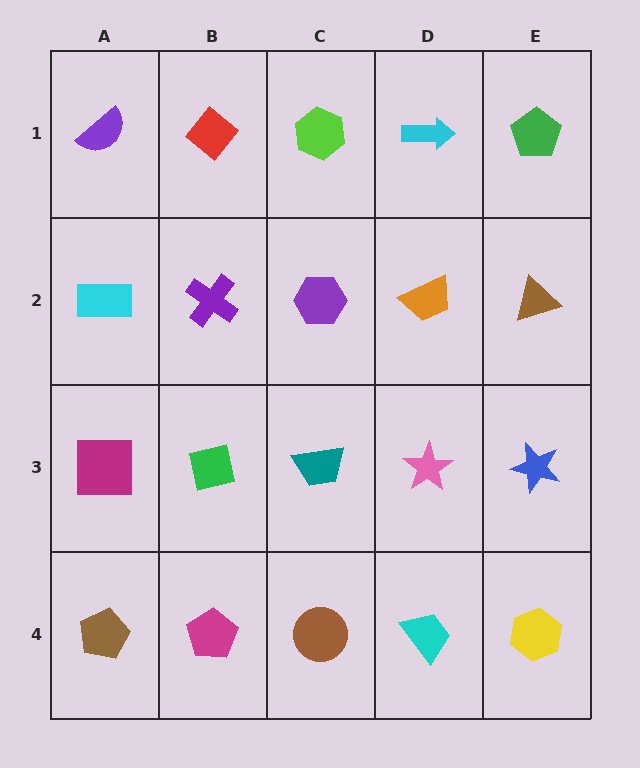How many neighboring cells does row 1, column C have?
3.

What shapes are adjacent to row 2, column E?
A green pentagon (row 1, column E), a blue star (row 3, column E), an orange trapezoid (row 2, column D).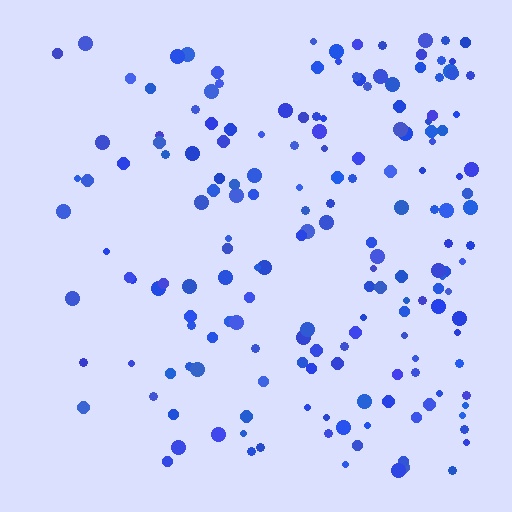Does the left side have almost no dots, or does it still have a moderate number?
Still a moderate number, just noticeably fewer than the right.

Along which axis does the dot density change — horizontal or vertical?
Horizontal.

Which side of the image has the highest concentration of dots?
The right.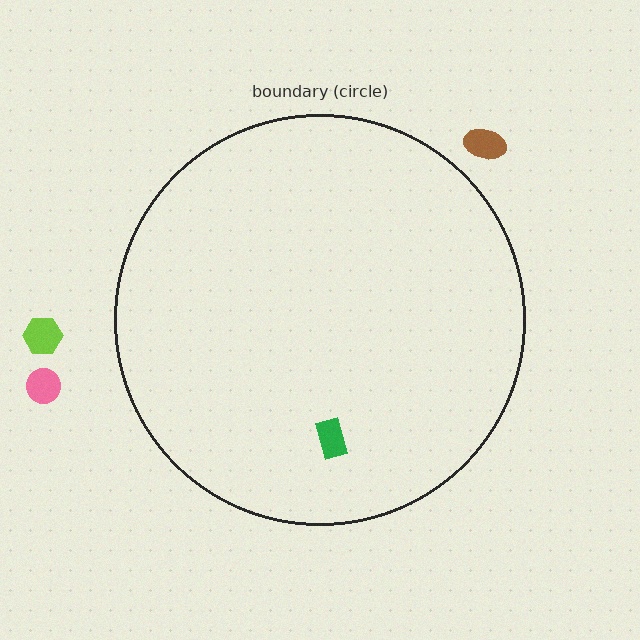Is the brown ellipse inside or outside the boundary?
Outside.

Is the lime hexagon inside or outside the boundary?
Outside.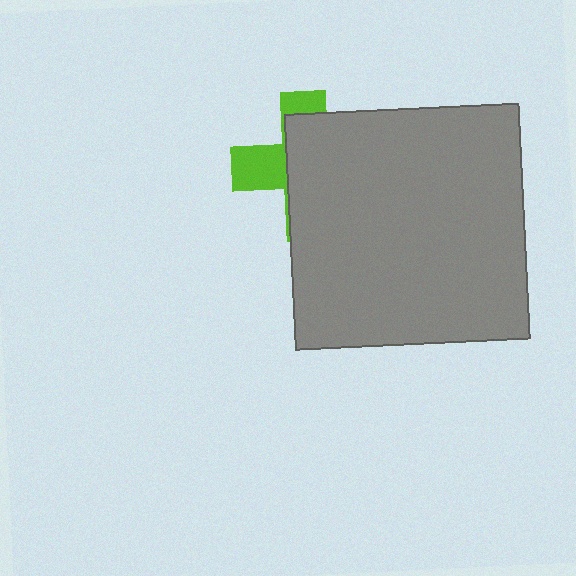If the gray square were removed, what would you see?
You would see the complete lime cross.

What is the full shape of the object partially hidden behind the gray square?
The partially hidden object is a lime cross.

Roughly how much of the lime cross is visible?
A small part of it is visible (roughly 31%).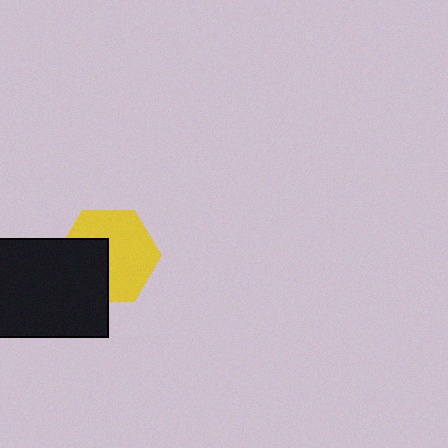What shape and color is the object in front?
The object in front is a black rectangle.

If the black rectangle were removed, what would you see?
You would see the complete yellow hexagon.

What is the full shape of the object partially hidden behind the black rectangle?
The partially hidden object is a yellow hexagon.